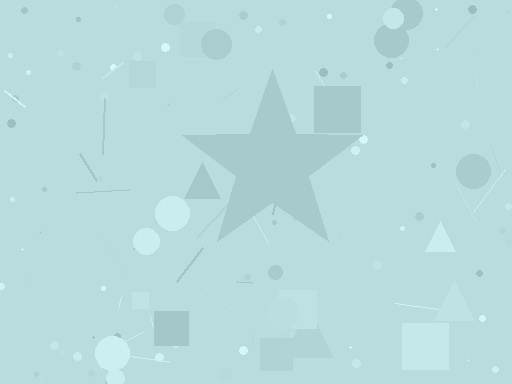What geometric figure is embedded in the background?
A star is embedded in the background.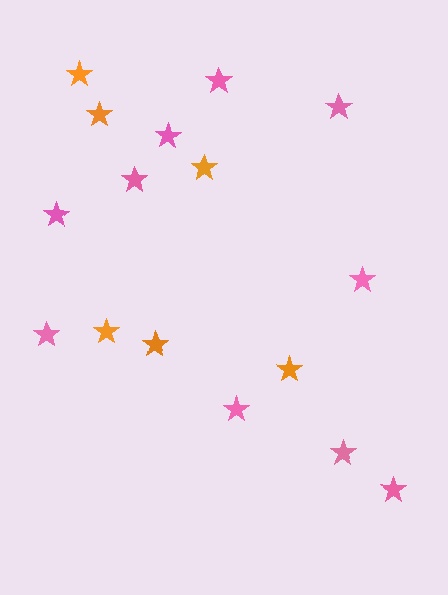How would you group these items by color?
There are 2 groups: one group of pink stars (10) and one group of orange stars (6).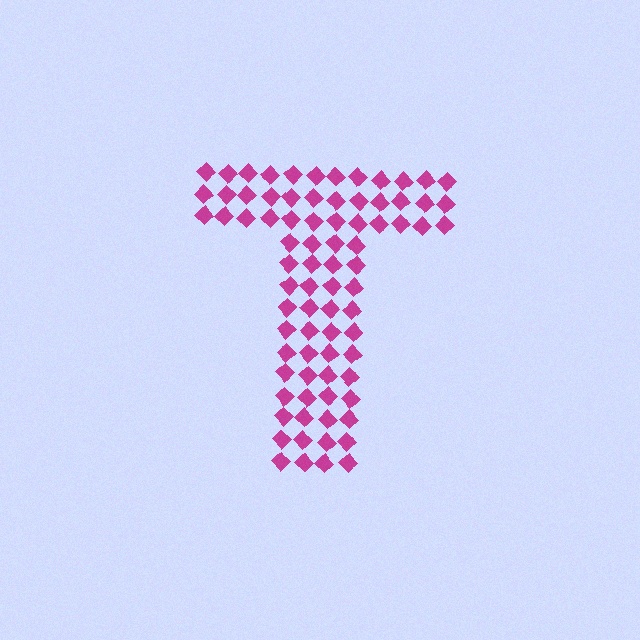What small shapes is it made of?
It is made of small diamonds.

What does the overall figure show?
The overall figure shows the letter T.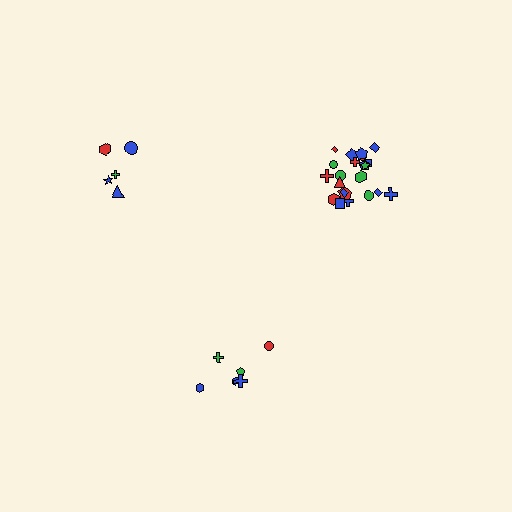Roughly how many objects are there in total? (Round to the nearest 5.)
Roughly 35 objects in total.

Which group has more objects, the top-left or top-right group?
The top-right group.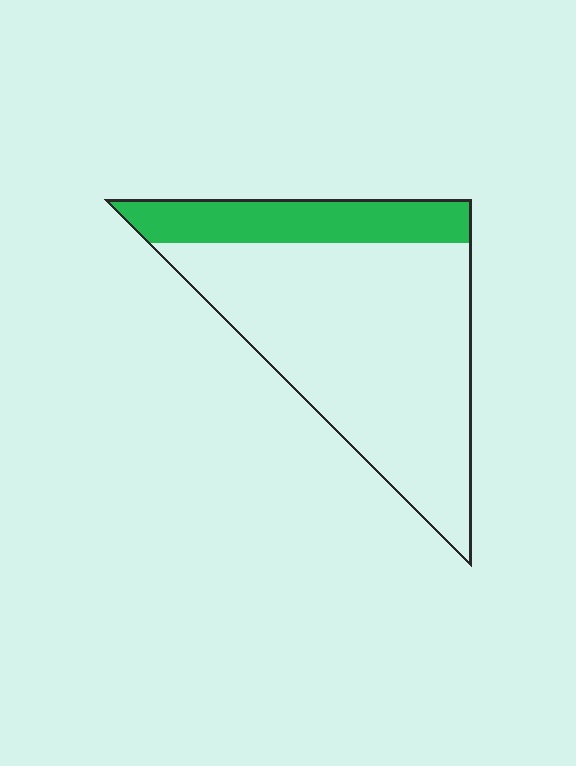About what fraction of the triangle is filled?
About one fifth (1/5).